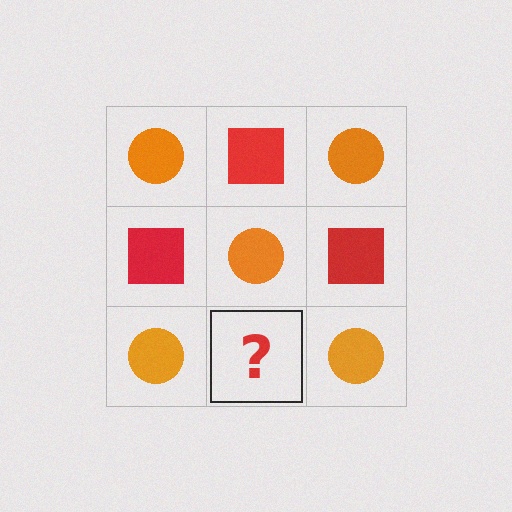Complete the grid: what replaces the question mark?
The question mark should be replaced with a red square.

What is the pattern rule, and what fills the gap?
The rule is that it alternates orange circle and red square in a checkerboard pattern. The gap should be filled with a red square.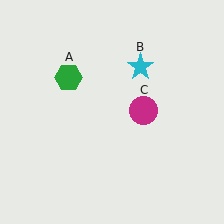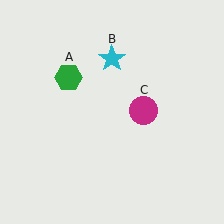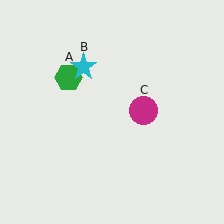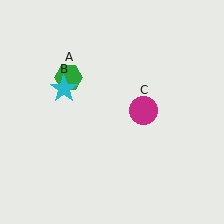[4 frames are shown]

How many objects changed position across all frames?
1 object changed position: cyan star (object B).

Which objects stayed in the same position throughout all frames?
Green hexagon (object A) and magenta circle (object C) remained stationary.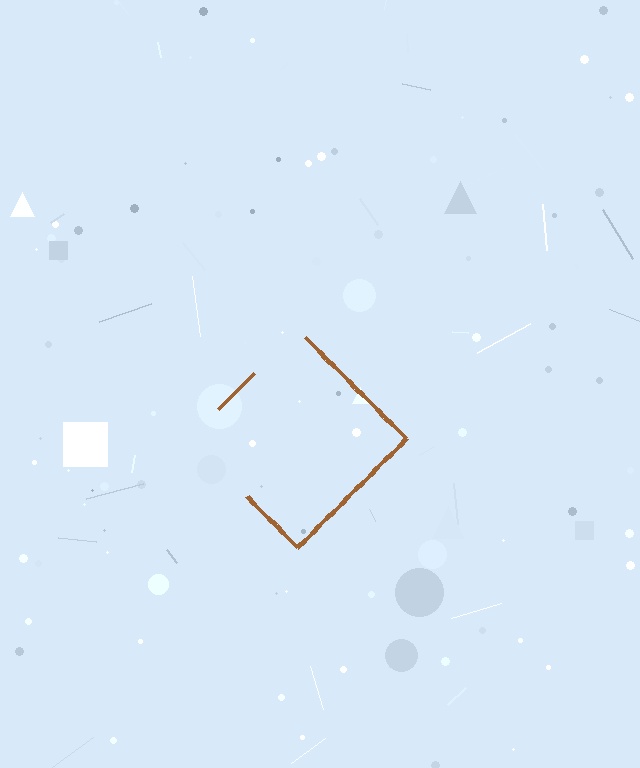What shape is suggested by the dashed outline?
The dashed outline suggests a diamond.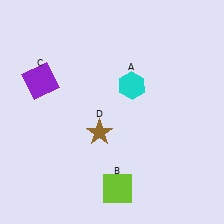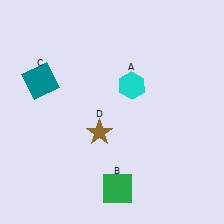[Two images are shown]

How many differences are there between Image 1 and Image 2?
There are 2 differences between the two images.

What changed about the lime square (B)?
In Image 1, B is lime. In Image 2, it changed to green.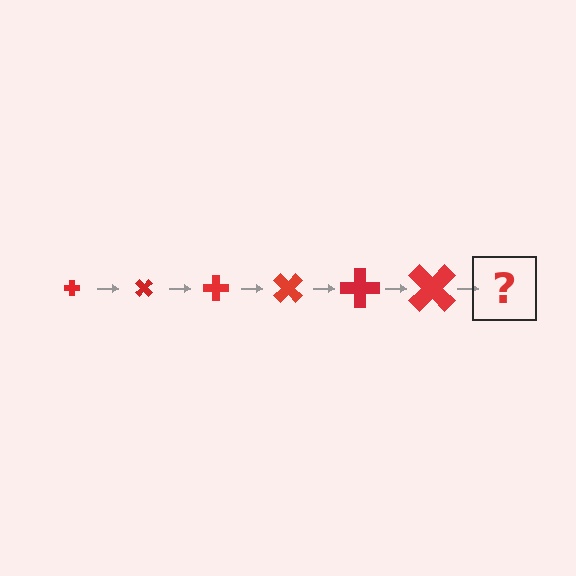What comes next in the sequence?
The next element should be a cross, larger than the previous one and rotated 270 degrees from the start.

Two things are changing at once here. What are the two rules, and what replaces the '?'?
The two rules are that the cross grows larger each step and it rotates 45 degrees each step. The '?' should be a cross, larger than the previous one and rotated 270 degrees from the start.